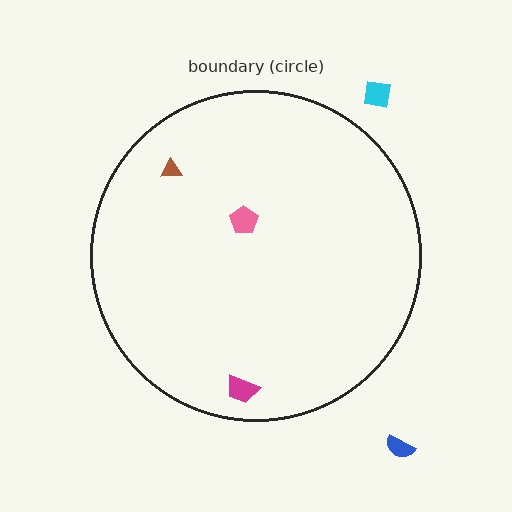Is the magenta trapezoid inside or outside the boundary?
Inside.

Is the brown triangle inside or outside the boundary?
Inside.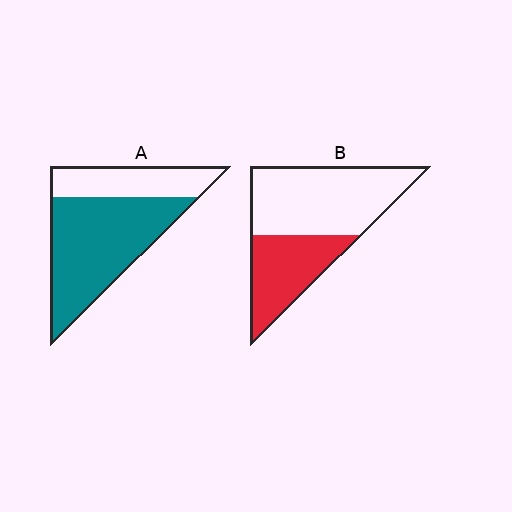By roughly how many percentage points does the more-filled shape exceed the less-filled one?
By roughly 30 percentage points (A over B).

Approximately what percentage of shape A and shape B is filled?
A is approximately 70% and B is approximately 40%.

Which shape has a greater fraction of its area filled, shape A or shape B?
Shape A.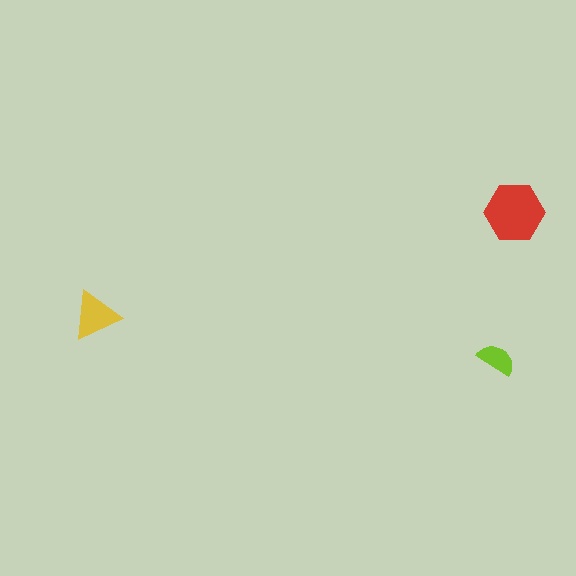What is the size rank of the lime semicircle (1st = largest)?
3rd.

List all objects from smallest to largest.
The lime semicircle, the yellow triangle, the red hexagon.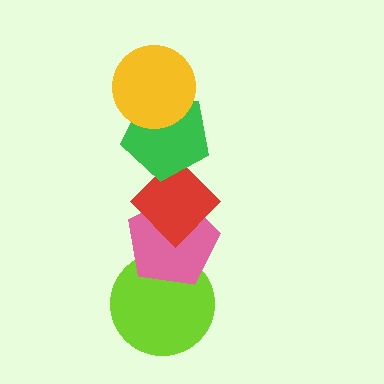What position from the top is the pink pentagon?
The pink pentagon is 4th from the top.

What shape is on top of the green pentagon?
The yellow circle is on top of the green pentagon.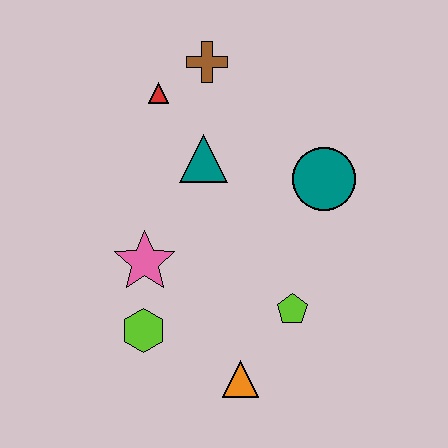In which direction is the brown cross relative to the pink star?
The brown cross is above the pink star.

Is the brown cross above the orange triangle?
Yes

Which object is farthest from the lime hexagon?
The brown cross is farthest from the lime hexagon.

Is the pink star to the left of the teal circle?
Yes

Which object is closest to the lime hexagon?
The pink star is closest to the lime hexagon.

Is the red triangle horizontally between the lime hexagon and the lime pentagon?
Yes